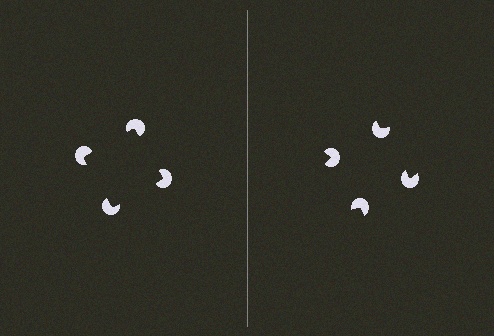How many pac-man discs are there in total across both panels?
8 — 4 on each side.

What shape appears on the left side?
An illusory square.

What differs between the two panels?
The pac-man discs are positioned identically on both sides; only the wedge orientations differ. On the left they align to a square; on the right they are misaligned.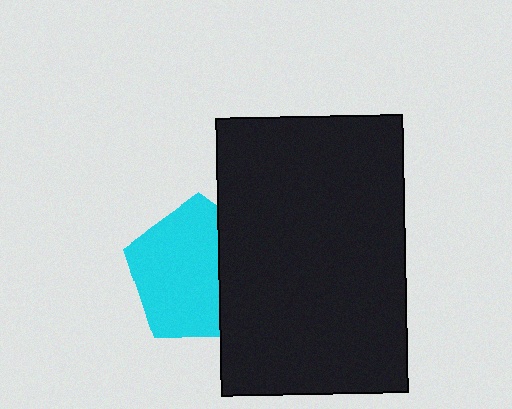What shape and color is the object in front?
The object in front is a black rectangle.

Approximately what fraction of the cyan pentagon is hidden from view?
Roughly 33% of the cyan pentagon is hidden behind the black rectangle.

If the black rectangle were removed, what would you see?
You would see the complete cyan pentagon.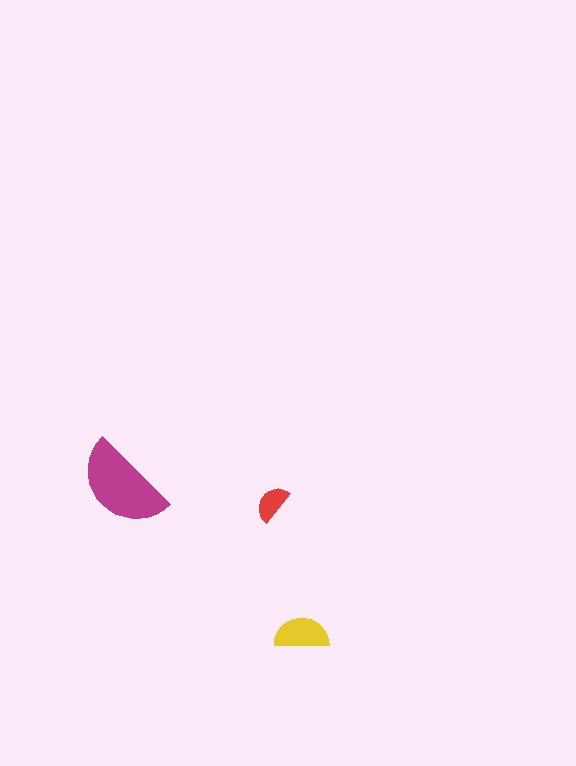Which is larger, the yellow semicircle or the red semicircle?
The yellow one.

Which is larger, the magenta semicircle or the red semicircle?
The magenta one.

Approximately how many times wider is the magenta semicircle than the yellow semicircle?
About 1.5 times wider.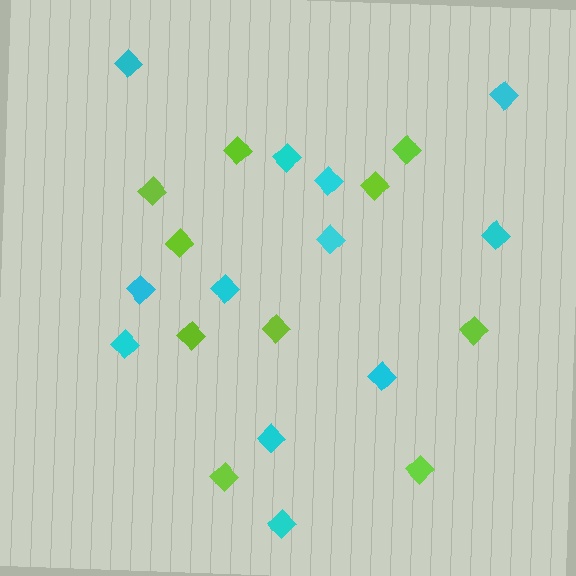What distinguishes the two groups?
There are 2 groups: one group of cyan diamonds (12) and one group of lime diamonds (10).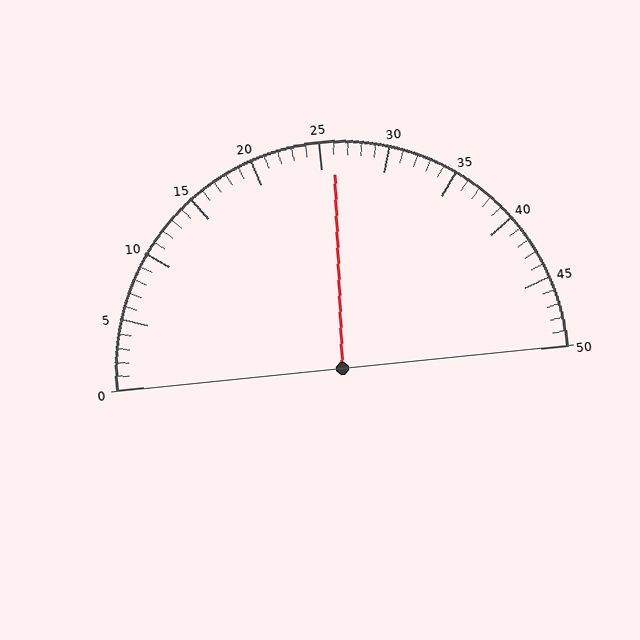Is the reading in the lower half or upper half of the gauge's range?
The reading is in the upper half of the range (0 to 50).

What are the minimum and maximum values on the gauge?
The gauge ranges from 0 to 50.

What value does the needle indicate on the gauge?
The needle indicates approximately 26.